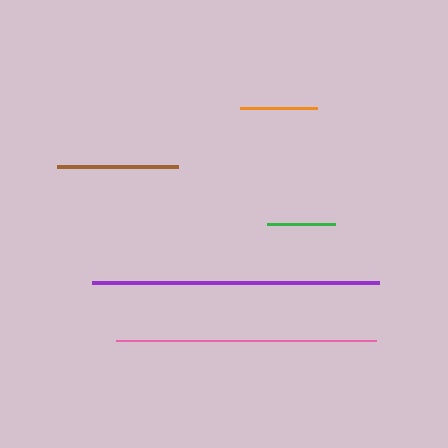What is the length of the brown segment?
The brown segment is approximately 121 pixels long.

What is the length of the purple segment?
The purple segment is approximately 287 pixels long.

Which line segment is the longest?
The purple line is the longest at approximately 287 pixels.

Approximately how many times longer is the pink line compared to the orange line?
The pink line is approximately 3.3 times the length of the orange line.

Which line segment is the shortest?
The green line is the shortest at approximately 68 pixels.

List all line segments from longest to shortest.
From longest to shortest: purple, pink, brown, orange, green.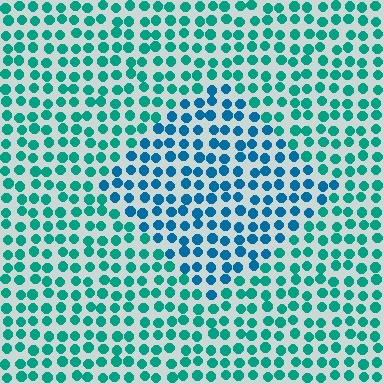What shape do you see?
I see a diamond.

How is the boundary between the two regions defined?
The boundary is defined purely by a slight shift in hue (about 31 degrees). Spacing, size, and orientation are identical on both sides.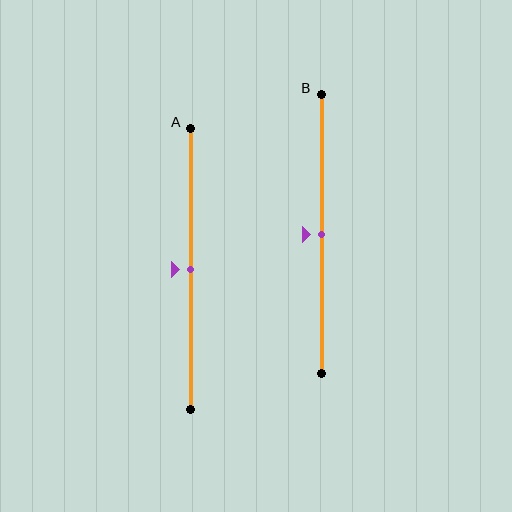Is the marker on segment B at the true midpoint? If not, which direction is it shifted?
Yes, the marker on segment B is at the true midpoint.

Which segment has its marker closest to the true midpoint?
Segment A has its marker closest to the true midpoint.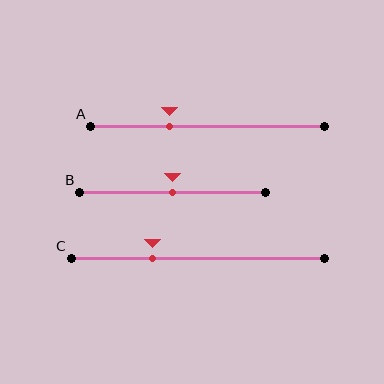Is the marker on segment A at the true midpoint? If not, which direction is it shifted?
No, the marker on segment A is shifted to the left by about 16% of the segment length.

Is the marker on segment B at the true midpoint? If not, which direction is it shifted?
Yes, the marker on segment B is at the true midpoint.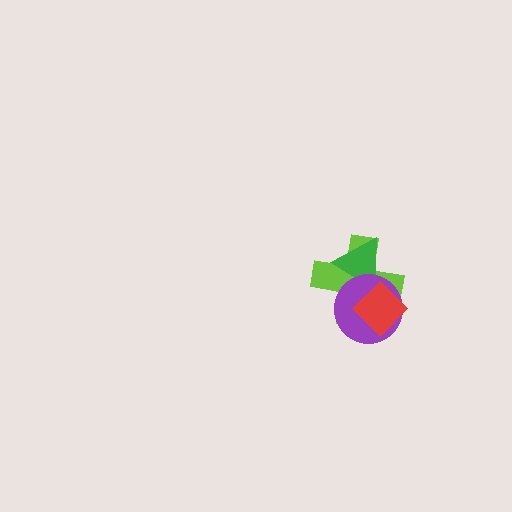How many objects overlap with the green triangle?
3 objects overlap with the green triangle.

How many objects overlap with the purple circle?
3 objects overlap with the purple circle.